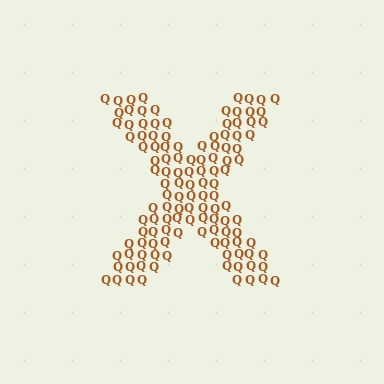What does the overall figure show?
The overall figure shows the letter X.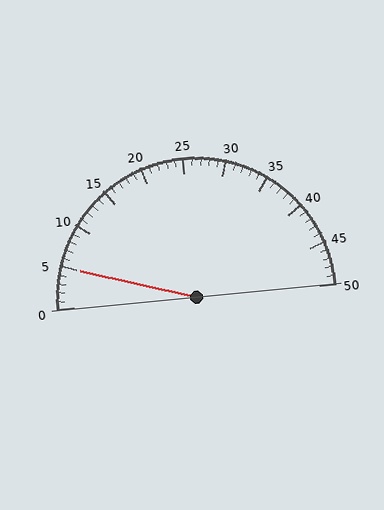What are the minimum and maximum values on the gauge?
The gauge ranges from 0 to 50.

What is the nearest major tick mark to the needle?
The nearest major tick mark is 5.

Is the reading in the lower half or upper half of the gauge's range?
The reading is in the lower half of the range (0 to 50).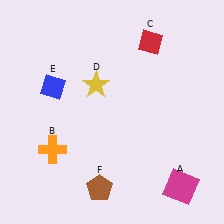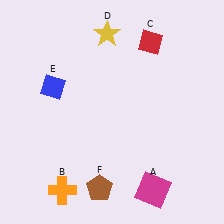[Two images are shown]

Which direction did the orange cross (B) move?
The orange cross (B) moved down.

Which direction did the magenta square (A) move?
The magenta square (A) moved left.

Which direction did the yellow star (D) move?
The yellow star (D) moved up.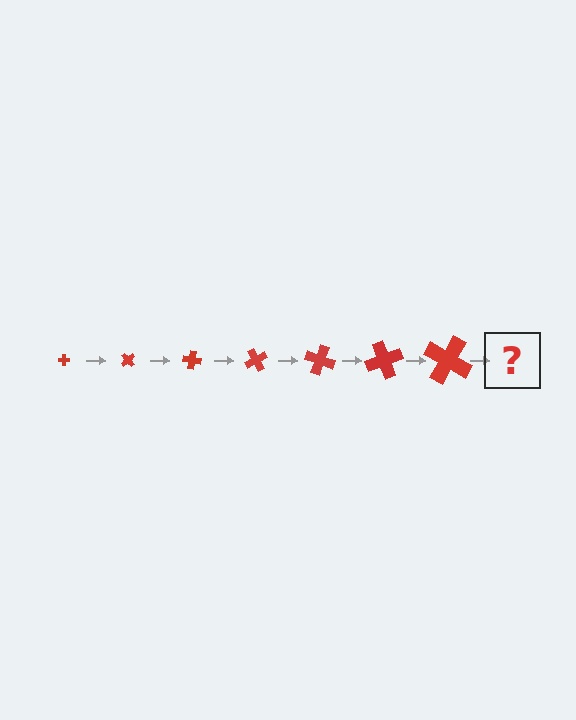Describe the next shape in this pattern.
It should be a cross, larger than the previous one and rotated 350 degrees from the start.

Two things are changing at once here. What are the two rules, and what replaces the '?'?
The two rules are that the cross grows larger each step and it rotates 50 degrees each step. The '?' should be a cross, larger than the previous one and rotated 350 degrees from the start.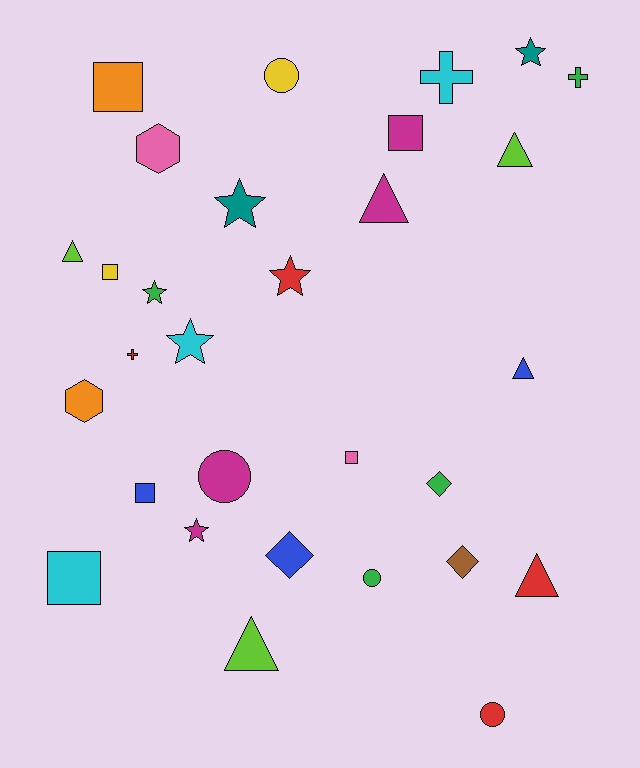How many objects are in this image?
There are 30 objects.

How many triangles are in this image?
There are 6 triangles.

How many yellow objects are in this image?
There are 2 yellow objects.